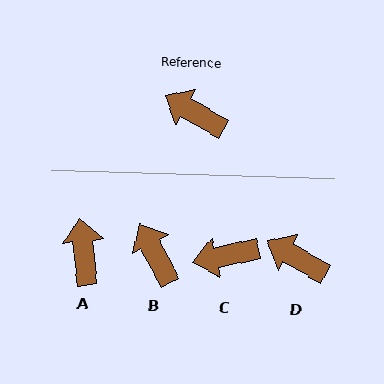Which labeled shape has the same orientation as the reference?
D.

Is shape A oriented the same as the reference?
No, it is off by about 54 degrees.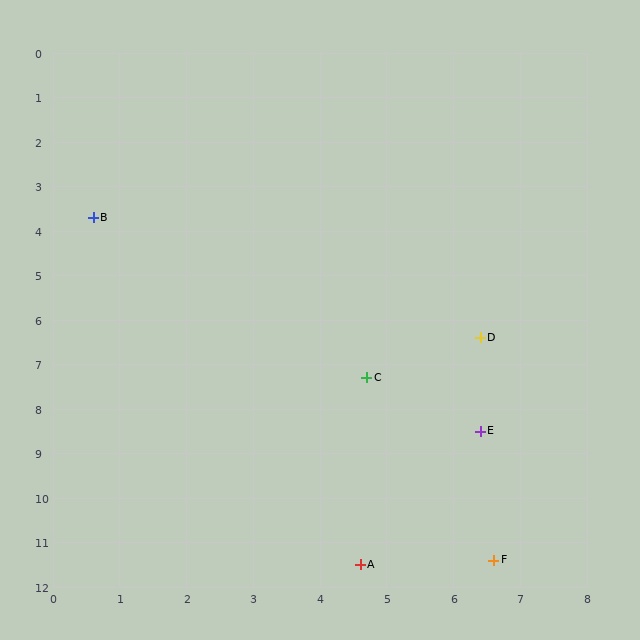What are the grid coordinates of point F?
Point F is at approximately (6.6, 11.4).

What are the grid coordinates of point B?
Point B is at approximately (0.6, 3.7).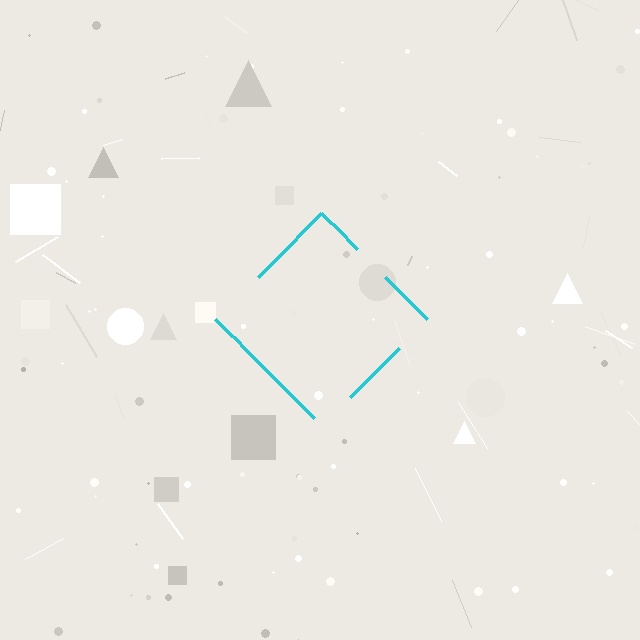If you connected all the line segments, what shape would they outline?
They would outline a diamond.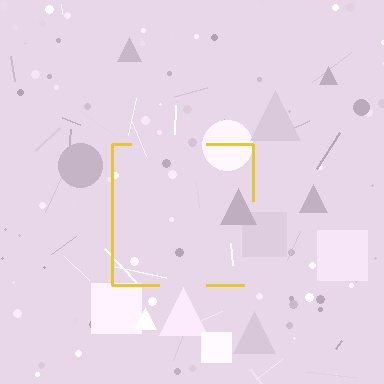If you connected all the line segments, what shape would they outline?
They would outline a square.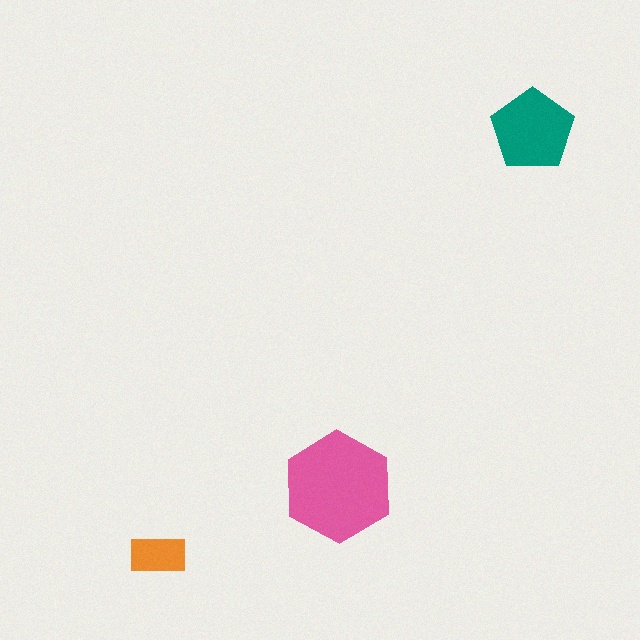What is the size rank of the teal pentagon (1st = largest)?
2nd.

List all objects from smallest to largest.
The orange rectangle, the teal pentagon, the pink hexagon.